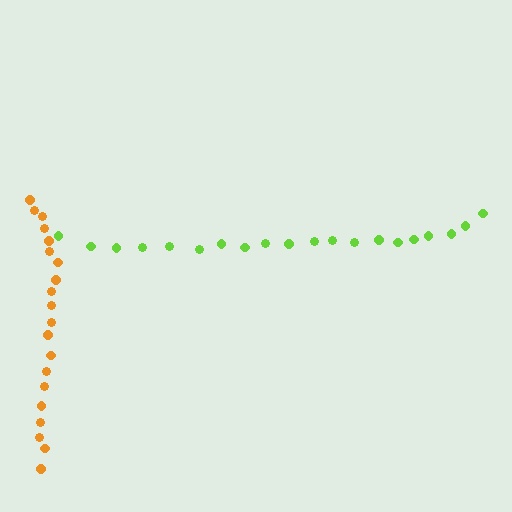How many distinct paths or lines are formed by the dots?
There are 2 distinct paths.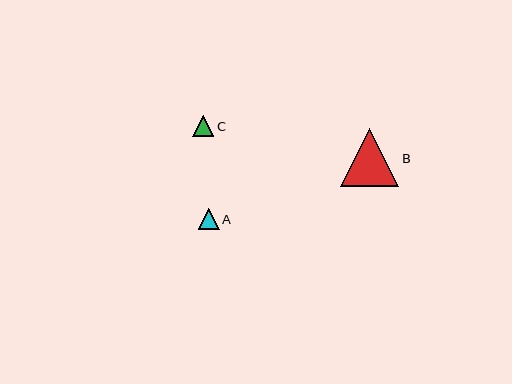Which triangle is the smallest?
Triangle A is the smallest with a size of approximately 21 pixels.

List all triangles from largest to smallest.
From largest to smallest: B, C, A.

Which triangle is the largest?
Triangle B is the largest with a size of approximately 59 pixels.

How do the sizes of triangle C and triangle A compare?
Triangle C and triangle A are approximately the same size.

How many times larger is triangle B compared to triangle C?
Triangle B is approximately 2.8 times the size of triangle C.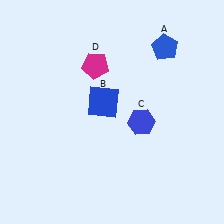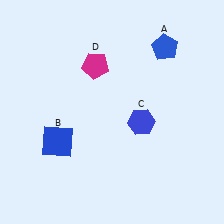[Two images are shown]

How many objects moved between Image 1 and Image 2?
1 object moved between the two images.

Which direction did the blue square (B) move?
The blue square (B) moved left.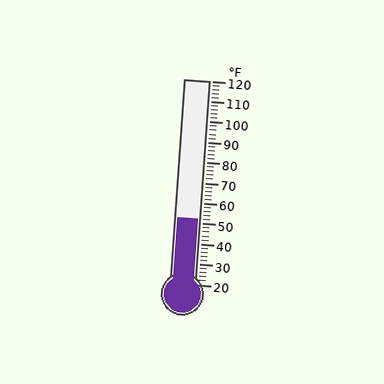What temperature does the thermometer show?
The thermometer shows approximately 52°F.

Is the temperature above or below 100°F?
The temperature is below 100°F.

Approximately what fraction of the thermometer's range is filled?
The thermometer is filled to approximately 30% of its range.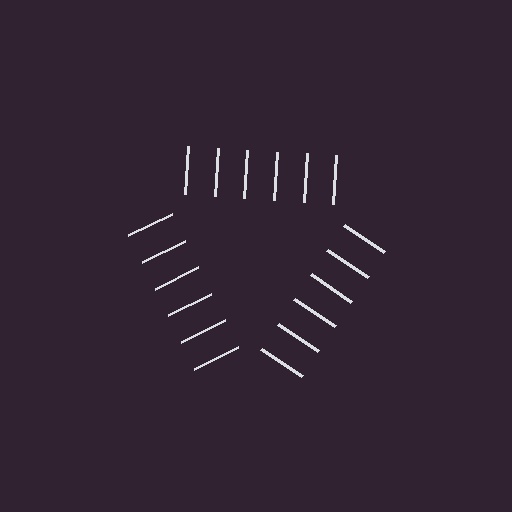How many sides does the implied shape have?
3 sides — the line-ends trace a triangle.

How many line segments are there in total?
18 — 6 along each of the 3 edges.